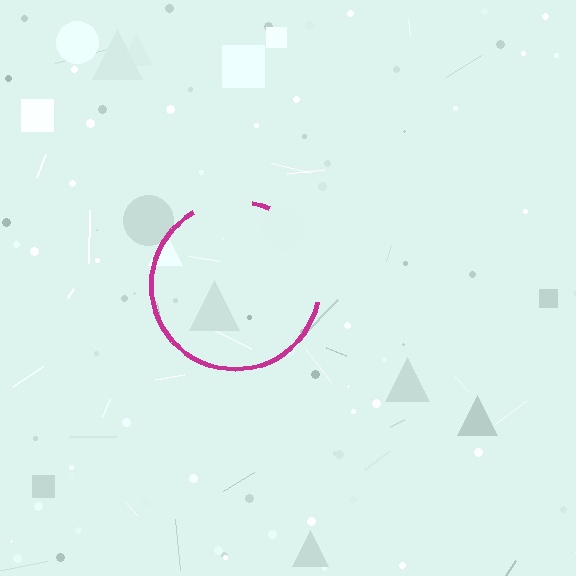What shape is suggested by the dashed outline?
The dashed outline suggests a circle.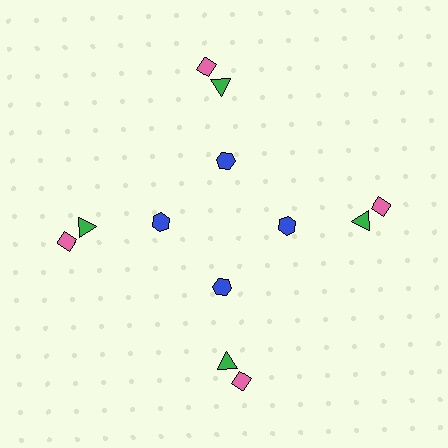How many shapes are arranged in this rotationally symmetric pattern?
There are 12 shapes, arranged in 4 groups of 3.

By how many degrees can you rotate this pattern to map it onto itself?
The pattern maps onto itself every 90 degrees of rotation.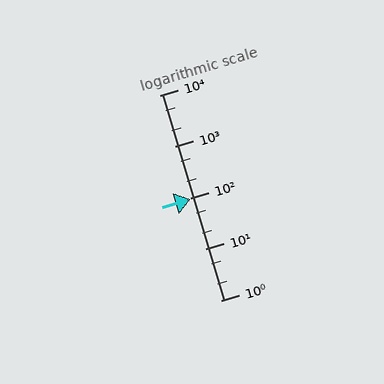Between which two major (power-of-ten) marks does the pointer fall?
The pointer is between 10 and 100.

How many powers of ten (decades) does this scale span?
The scale spans 4 decades, from 1 to 10000.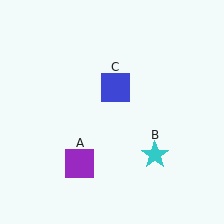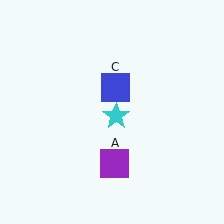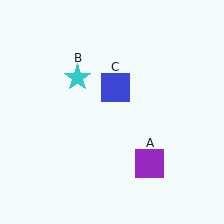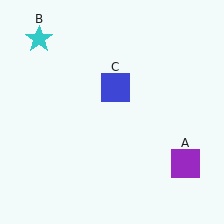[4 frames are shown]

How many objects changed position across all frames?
2 objects changed position: purple square (object A), cyan star (object B).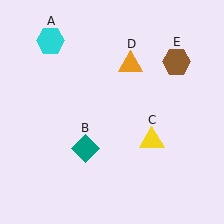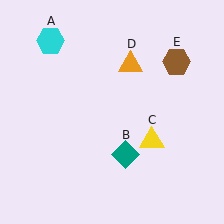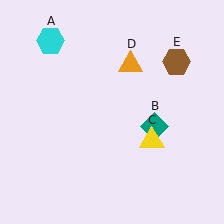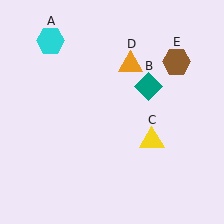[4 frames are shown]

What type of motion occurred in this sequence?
The teal diamond (object B) rotated counterclockwise around the center of the scene.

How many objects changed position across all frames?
1 object changed position: teal diamond (object B).